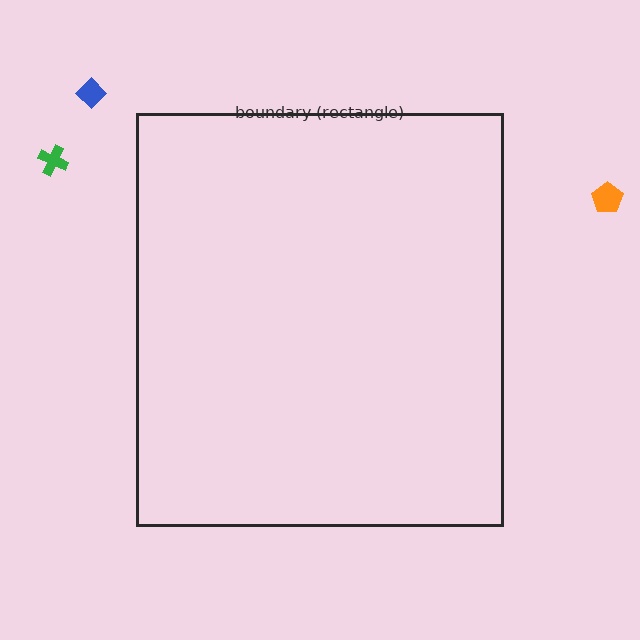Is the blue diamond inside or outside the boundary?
Outside.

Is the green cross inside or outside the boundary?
Outside.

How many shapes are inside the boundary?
0 inside, 3 outside.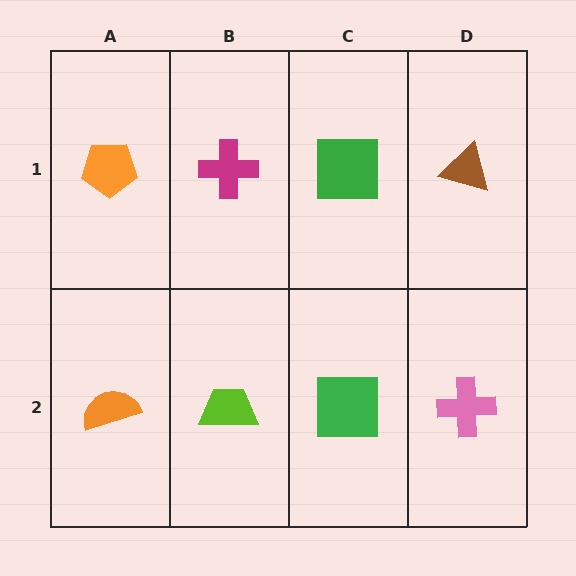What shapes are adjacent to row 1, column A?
An orange semicircle (row 2, column A), a magenta cross (row 1, column B).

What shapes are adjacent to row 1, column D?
A pink cross (row 2, column D), a green square (row 1, column C).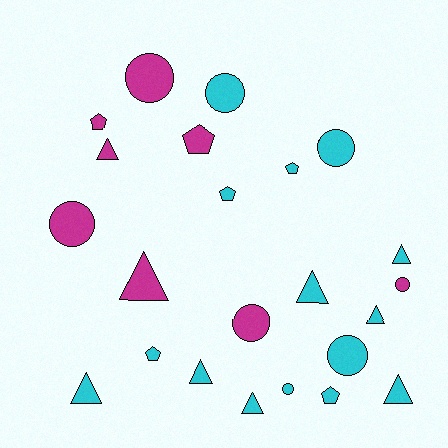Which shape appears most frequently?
Triangle, with 9 objects.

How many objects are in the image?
There are 23 objects.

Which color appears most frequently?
Cyan, with 15 objects.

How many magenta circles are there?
There are 4 magenta circles.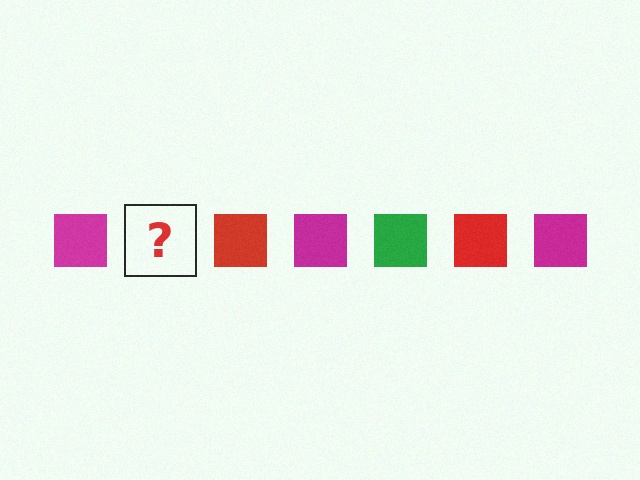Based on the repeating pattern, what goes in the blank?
The blank should be a green square.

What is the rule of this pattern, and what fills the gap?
The rule is that the pattern cycles through magenta, green, red squares. The gap should be filled with a green square.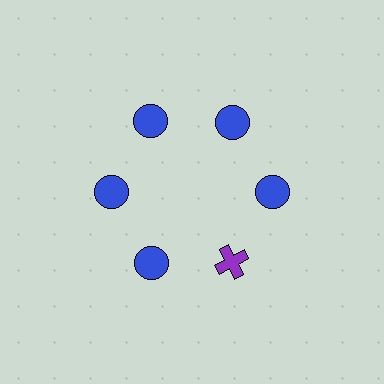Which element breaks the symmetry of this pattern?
The purple cross at roughly the 5 o'clock position breaks the symmetry. All other shapes are blue circles.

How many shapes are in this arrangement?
There are 6 shapes arranged in a ring pattern.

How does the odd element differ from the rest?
It differs in both color (purple instead of blue) and shape (cross instead of circle).